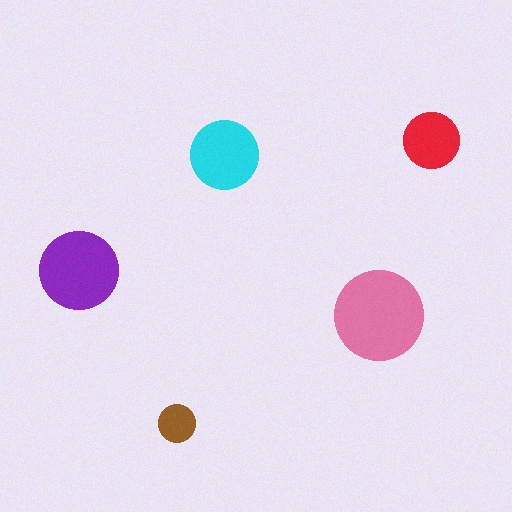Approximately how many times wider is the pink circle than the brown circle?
About 2.5 times wider.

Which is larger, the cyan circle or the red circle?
The cyan one.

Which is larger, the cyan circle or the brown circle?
The cyan one.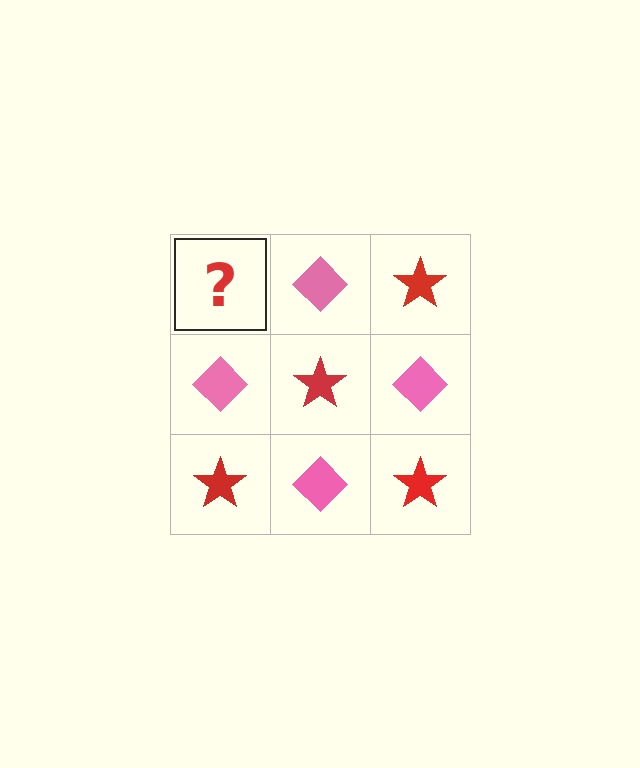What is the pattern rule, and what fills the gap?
The rule is that it alternates red star and pink diamond in a checkerboard pattern. The gap should be filled with a red star.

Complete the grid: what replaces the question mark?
The question mark should be replaced with a red star.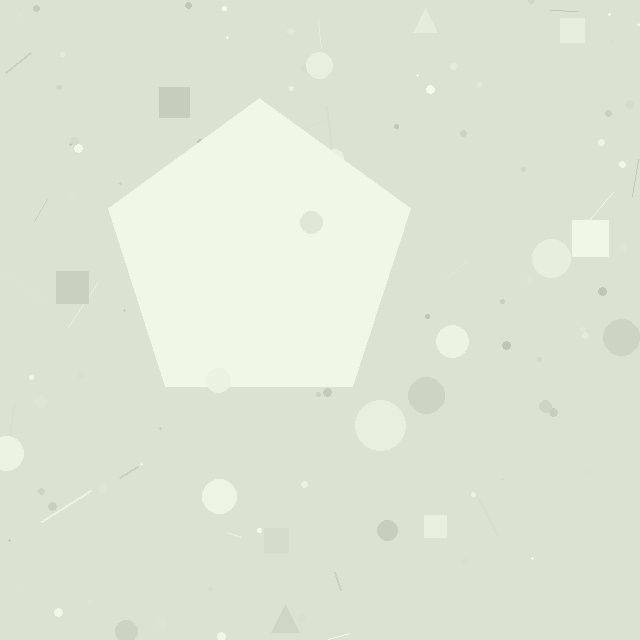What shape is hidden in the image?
A pentagon is hidden in the image.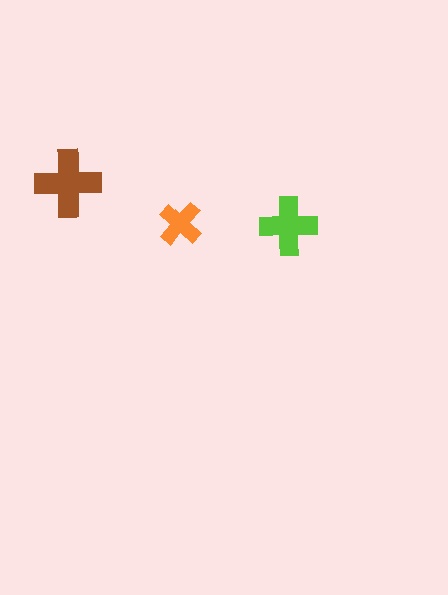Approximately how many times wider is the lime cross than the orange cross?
About 1.5 times wider.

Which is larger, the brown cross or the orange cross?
The brown one.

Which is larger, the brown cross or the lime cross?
The brown one.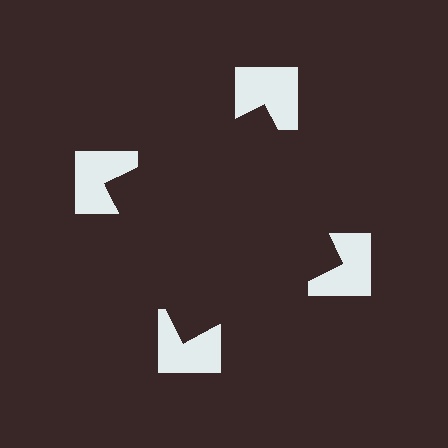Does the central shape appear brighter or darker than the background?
It typically appears slightly darker than the background, even though no actual brightness change is drawn.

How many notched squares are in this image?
There are 4 — one at each vertex of the illusory square.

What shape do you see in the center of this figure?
An illusory square — its edges are inferred from the aligned wedge cuts in the notched squares, not physically drawn.